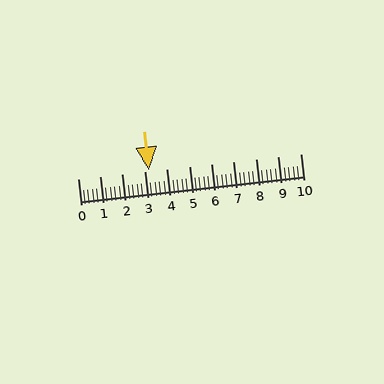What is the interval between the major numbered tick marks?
The major tick marks are spaced 1 units apart.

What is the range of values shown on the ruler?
The ruler shows values from 0 to 10.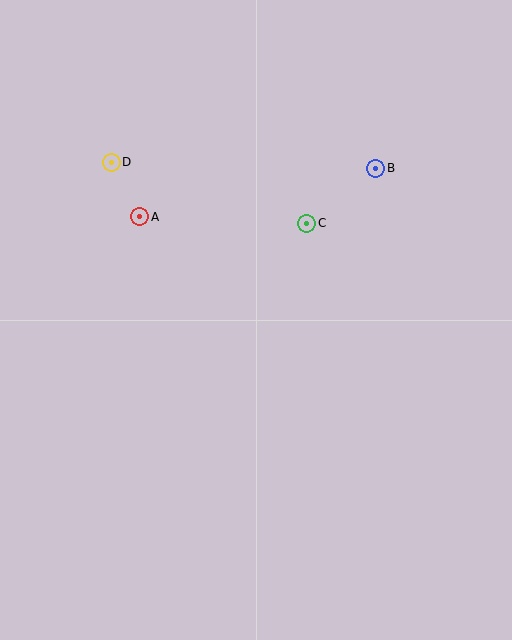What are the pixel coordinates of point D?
Point D is at (111, 162).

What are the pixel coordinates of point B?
Point B is at (376, 168).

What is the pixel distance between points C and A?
The distance between C and A is 167 pixels.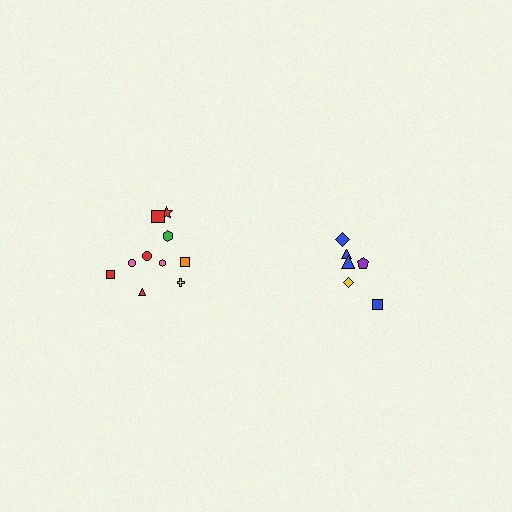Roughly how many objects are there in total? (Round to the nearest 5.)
Roughly 15 objects in total.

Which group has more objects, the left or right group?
The left group.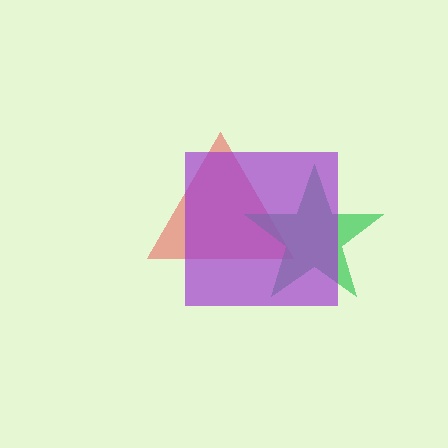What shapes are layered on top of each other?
The layered shapes are: a red triangle, a green star, a purple square.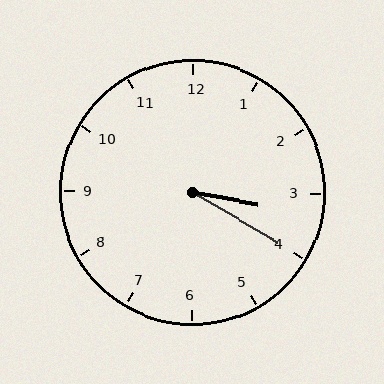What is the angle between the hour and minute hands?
Approximately 20 degrees.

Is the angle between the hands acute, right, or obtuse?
It is acute.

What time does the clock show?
3:20.